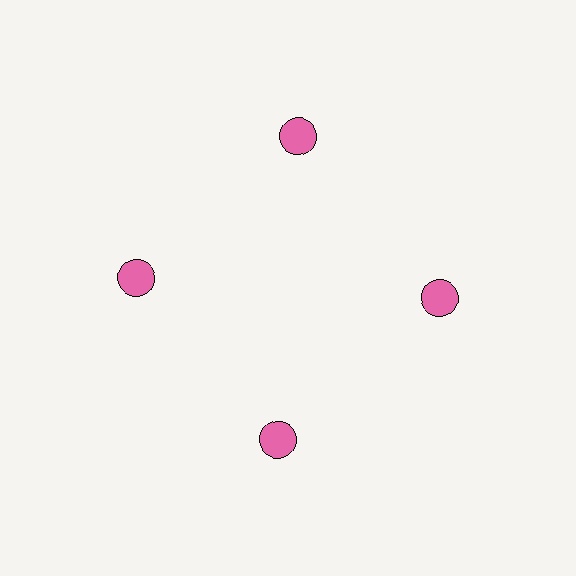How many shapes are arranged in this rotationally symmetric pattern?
There are 4 shapes, arranged in 4 groups of 1.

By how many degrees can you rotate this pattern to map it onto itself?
The pattern maps onto itself every 90 degrees of rotation.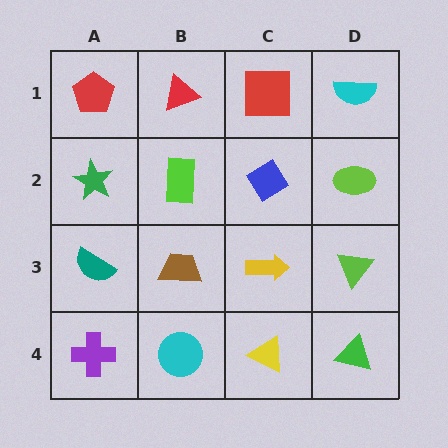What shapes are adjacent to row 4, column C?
A yellow arrow (row 3, column C), a cyan circle (row 4, column B), a green triangle (row 4, column D).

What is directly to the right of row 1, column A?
A red triangle.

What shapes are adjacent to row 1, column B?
A lime rectangle (row 2, column B), a red pentagon (row 1, column A), a red square (row 1, column C).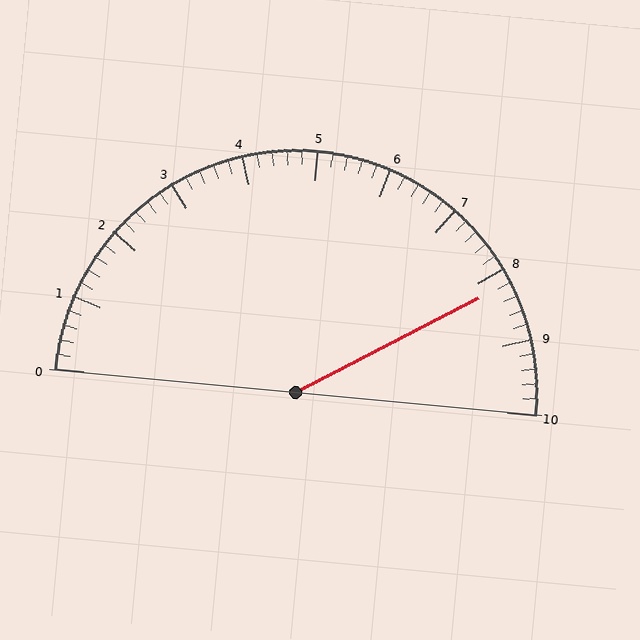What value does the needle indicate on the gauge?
The needle indicates approximately 8.2.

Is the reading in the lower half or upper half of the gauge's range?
The reading is in the upper half of the range (0 to 10).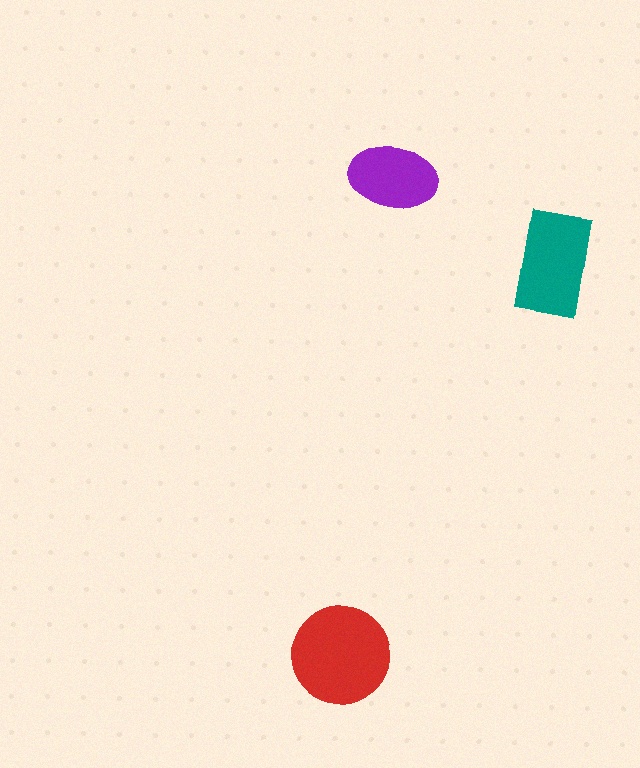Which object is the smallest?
The purple ellipse.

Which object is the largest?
The red circle.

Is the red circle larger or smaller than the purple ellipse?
Larger.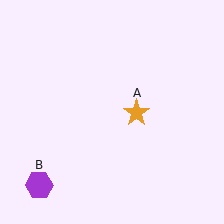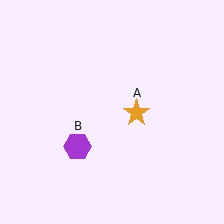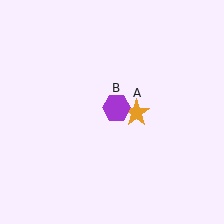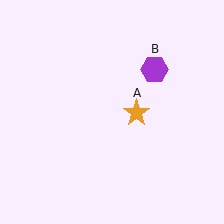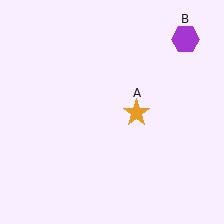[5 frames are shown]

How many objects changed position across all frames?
1 object changed position: purple hexagon (object B).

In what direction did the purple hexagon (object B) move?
The purple hexagon (object B) moved up and to the right.